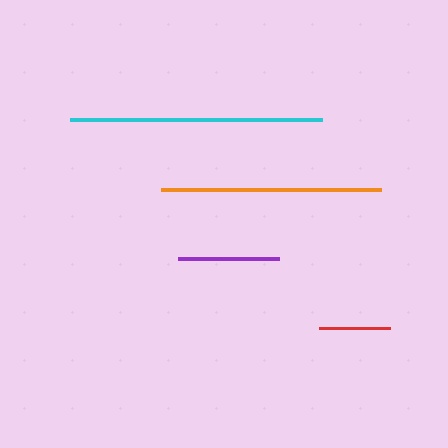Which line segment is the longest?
The cyan line is the longest at approximately 252 pixels.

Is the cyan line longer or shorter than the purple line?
The cyan line is longer than the purple line.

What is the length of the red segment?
The red segment is approximately 71 pixels long.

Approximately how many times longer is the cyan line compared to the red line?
The cyan line is approximately 3.5 times the length of the red line.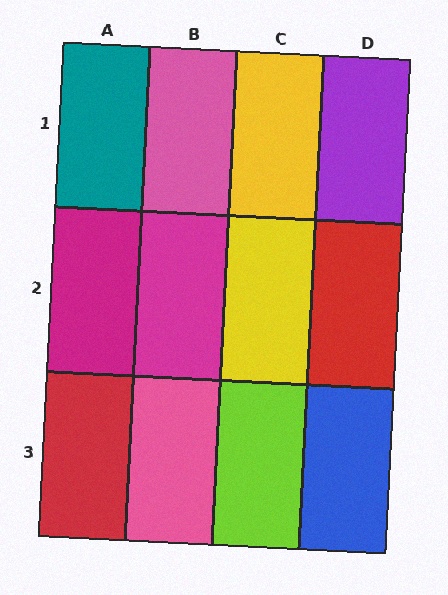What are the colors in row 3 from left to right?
Red, pink, lime, blue.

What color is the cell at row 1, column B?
Pink.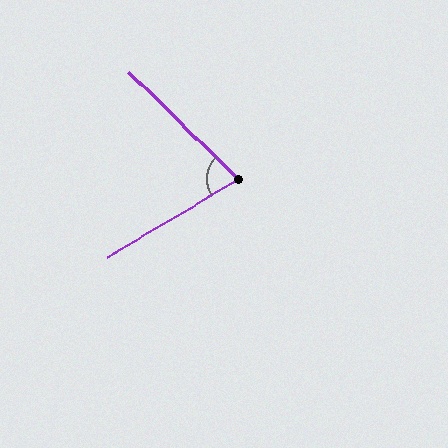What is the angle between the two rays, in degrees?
Approximately 75 degrees.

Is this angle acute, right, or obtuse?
It is acute.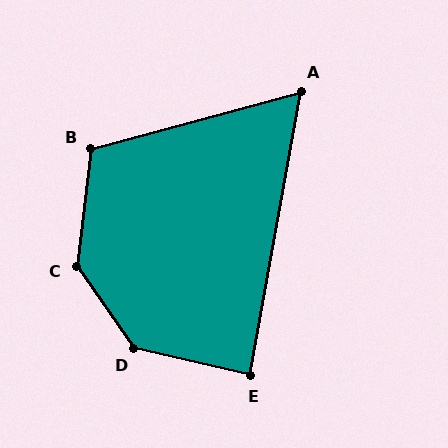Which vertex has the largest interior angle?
C, at approximately 138 degrees.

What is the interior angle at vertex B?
Approximately 112 degrees (obtuse).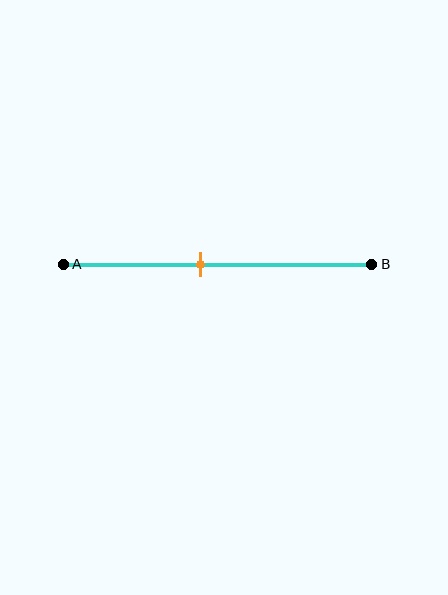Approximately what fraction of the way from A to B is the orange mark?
The orange mark is approximately 45% of the way from A to B.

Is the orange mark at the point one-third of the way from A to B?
No, the mark is at about 45% from A, not at the 33% one-third point.